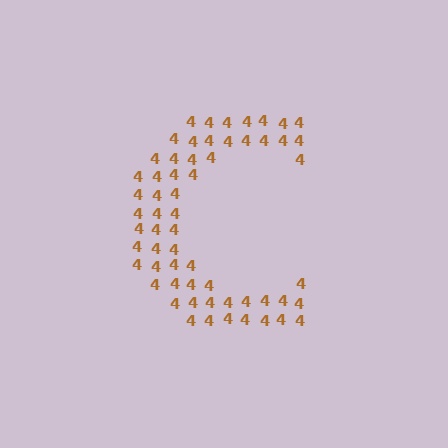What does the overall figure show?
The overall figure shows the letter C.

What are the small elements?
The small elements are digit 4's.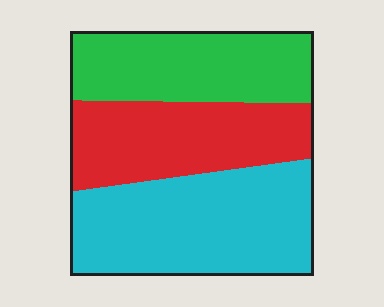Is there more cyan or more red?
Cyan.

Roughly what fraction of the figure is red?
Red takes up between a sixth and a third of the figure.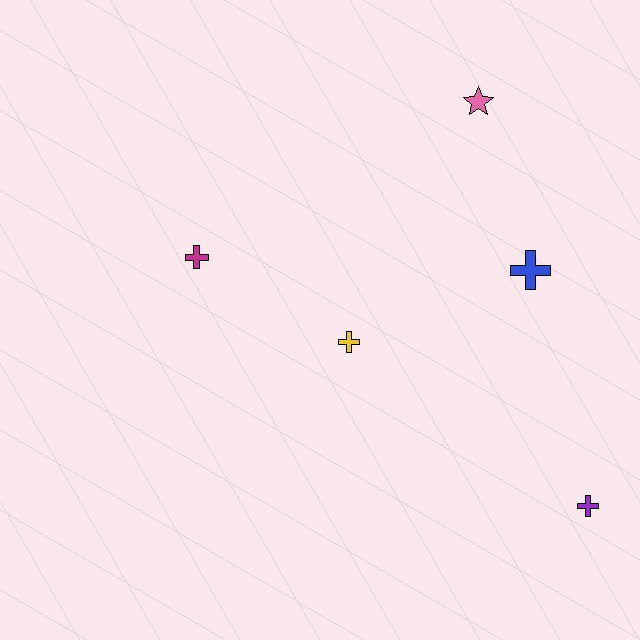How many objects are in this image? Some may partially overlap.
There are 5 objects.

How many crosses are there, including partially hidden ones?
There are 4 crosses.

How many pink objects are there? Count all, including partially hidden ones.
There is 1 pink object.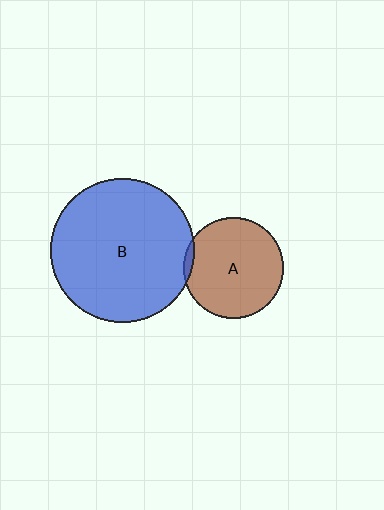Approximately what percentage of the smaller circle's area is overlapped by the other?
Approximately 5%.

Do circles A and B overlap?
Yes.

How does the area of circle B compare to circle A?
Approximately 2.1 times.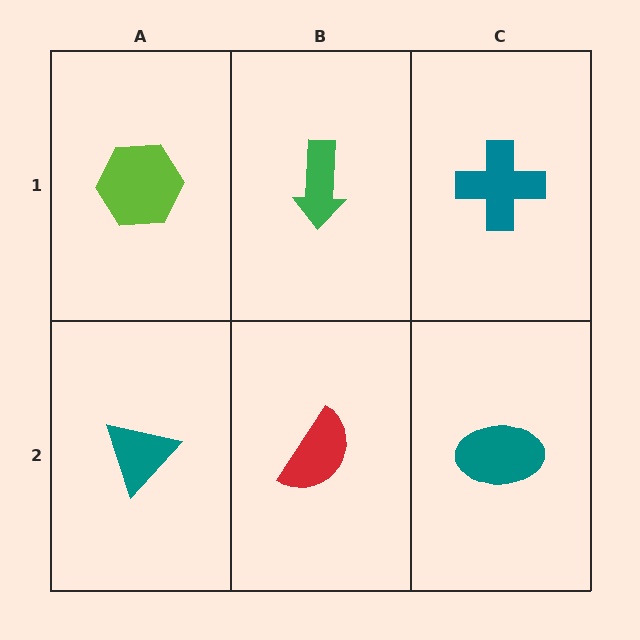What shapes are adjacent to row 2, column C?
A teal cross (row 1, column C), a red semicircle (row 2, column B).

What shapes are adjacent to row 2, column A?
A lime hexagon (row 1, column A), a red semicircle (row 2, column B).